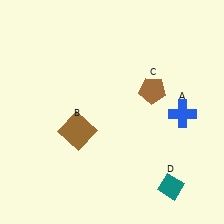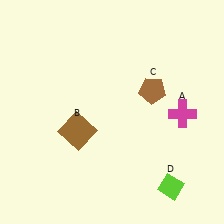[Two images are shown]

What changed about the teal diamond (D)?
In Image 1, D is teal. In Image 2, it changed to lime.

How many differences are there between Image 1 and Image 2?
There are 2 differences between the two images.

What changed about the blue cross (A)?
In Image 1, A is blue. In Image 2, it changed to magenta.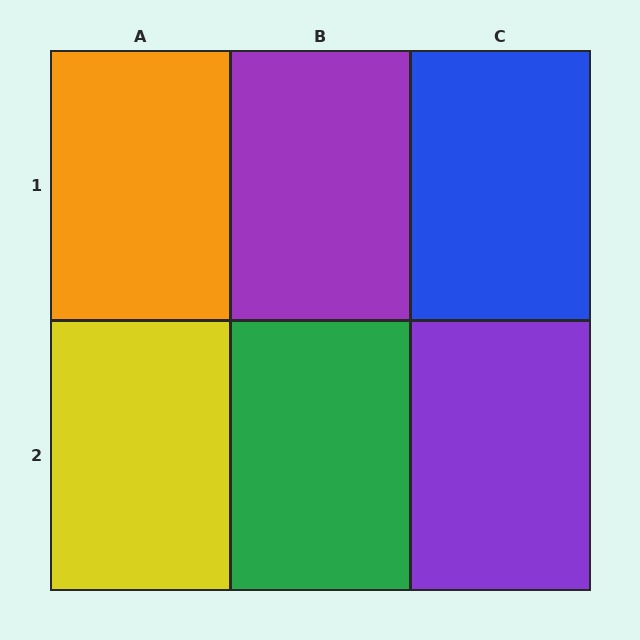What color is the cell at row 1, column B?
Purple.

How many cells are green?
1 cell is green.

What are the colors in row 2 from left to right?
Yellow, green, purple.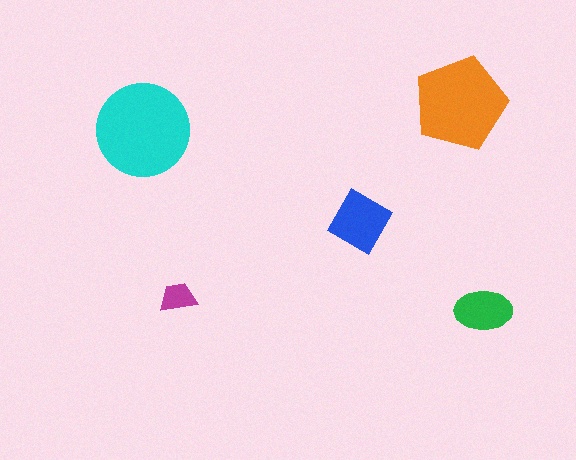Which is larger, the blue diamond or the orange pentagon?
The orange pentagon.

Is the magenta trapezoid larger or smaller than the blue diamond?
Smaller.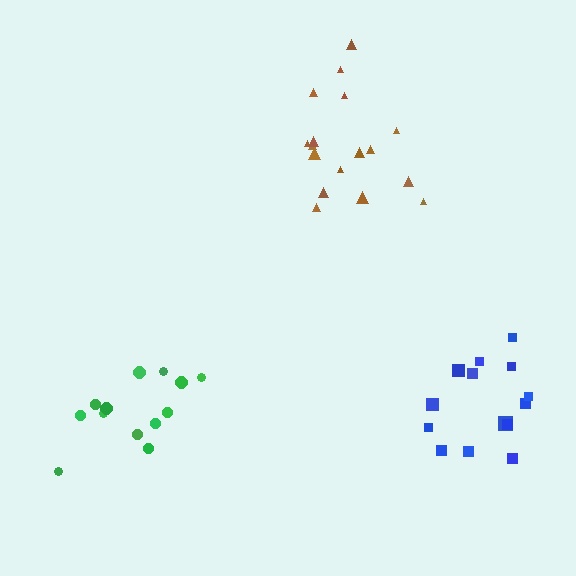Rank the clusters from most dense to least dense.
blue, green, brown.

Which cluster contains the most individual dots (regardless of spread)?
Brown (17).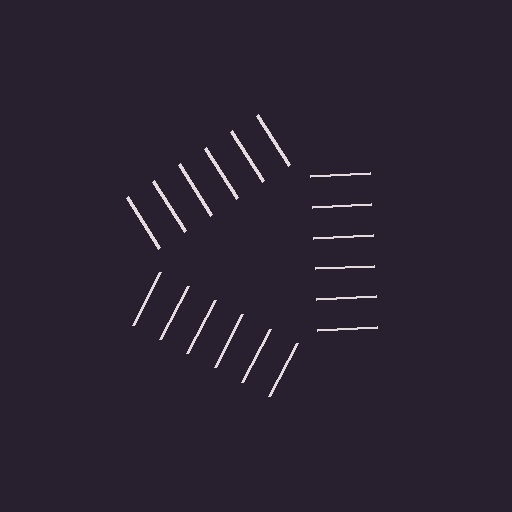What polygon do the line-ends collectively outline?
An illusory triangle — the line segments terminate on its edges but no continuous stroke is drawn.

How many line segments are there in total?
18 — 6 along each of the 3 edges.